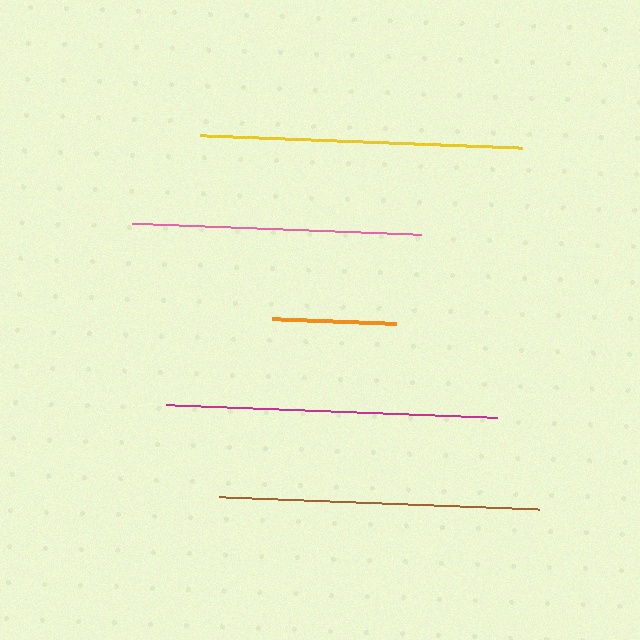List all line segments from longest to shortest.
From longest to shortest: magenta, yellow, brown, pink, orange.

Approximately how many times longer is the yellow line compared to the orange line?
The yellow line is approximately 2.6 times the length of the orange line.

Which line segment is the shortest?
The orange line is the shortest at approximately 125 pixels.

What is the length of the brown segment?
The brown segment is approximately 320 pixels long.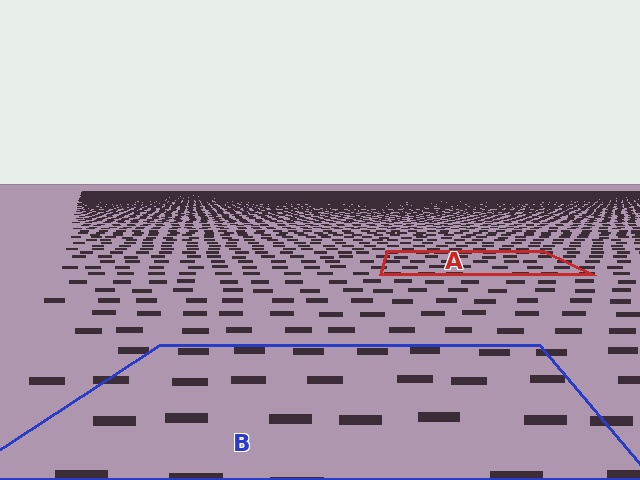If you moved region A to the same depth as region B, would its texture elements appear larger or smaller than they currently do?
They would appear larger. At a closer depth, the same texture elements are projected at a bigger on-screen size.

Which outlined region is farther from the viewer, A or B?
Region A is farther from the viewer — the texture elements inside it appear smaller and more densely packed.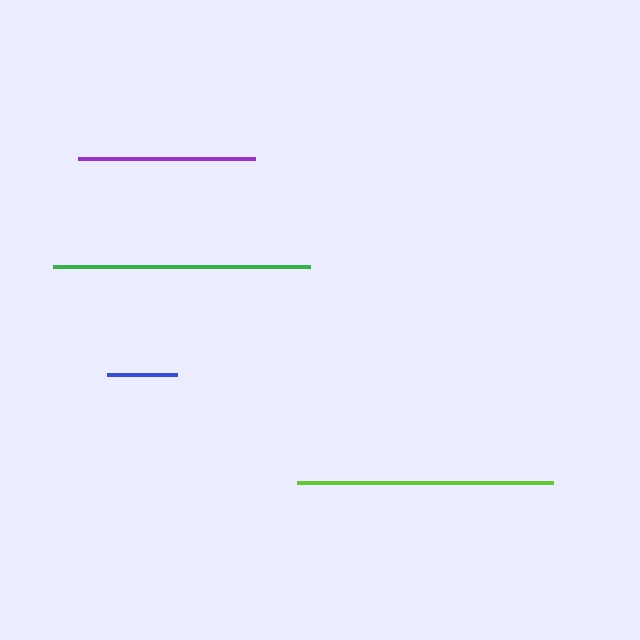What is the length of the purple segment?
The purple segment is approximately 177 pixels long.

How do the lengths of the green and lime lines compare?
The green and lime lines are approximately the same length.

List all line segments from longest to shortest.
From longest to shortest: green, lime, purple, blue.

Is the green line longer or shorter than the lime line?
The green line is longer than the lime line.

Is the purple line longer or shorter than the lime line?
The lime line is longer than the purple line.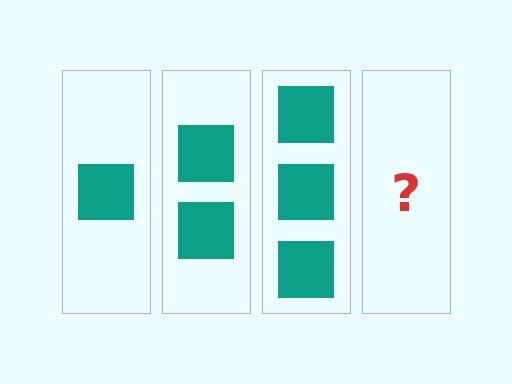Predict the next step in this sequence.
The next step is 4 squares.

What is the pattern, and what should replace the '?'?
The pattern is that each step adds one more square. The '?' should be 4 squares.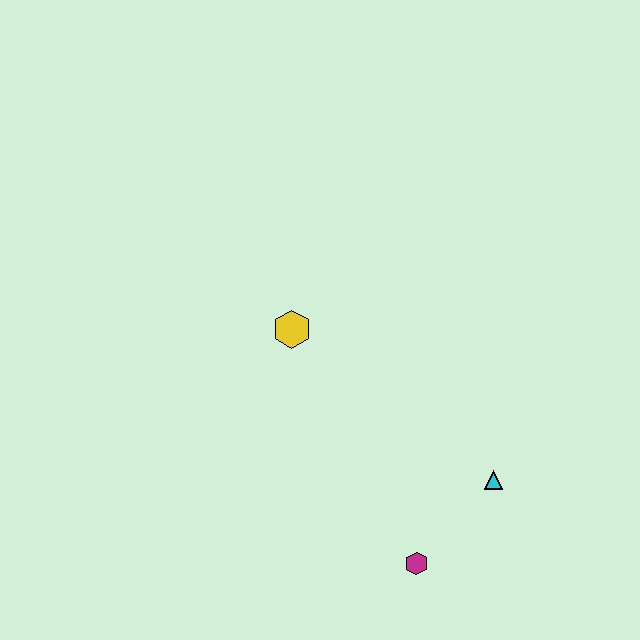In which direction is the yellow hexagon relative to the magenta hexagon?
The yellow hexagon is above the magenta hexagon.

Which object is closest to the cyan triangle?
The magenta hexagon is closest to the cyan triangle.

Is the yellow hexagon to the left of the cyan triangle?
Yes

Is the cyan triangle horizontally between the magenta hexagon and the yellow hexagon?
No